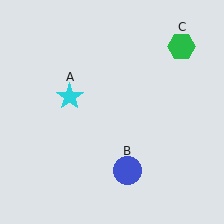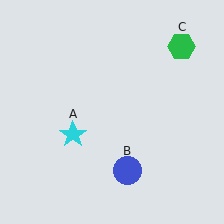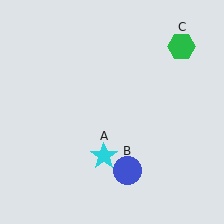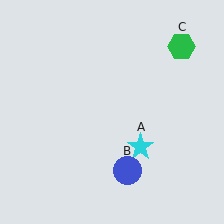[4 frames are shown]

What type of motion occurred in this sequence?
The cyan star (object A) rotated counterclockwise around the center of the scene.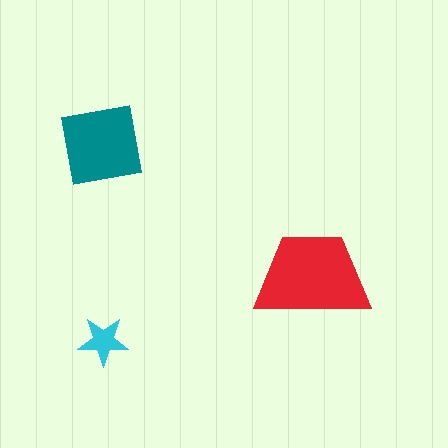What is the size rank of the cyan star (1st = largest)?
3rd.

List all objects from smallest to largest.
The cyan star, the teal square, the red trapezoid.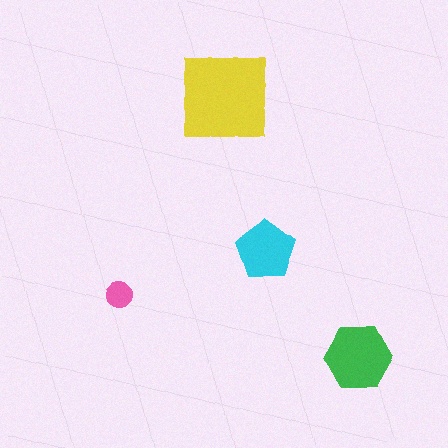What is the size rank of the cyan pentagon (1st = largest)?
3rd.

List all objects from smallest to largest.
The pink circle, the cyan pentagon, the green hexagon, the yellow square.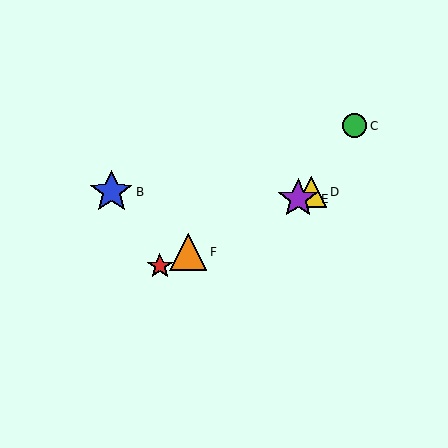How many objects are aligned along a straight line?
4 objects (A, D, E, F) are aligned along a straight line.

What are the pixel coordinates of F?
Object F is at (188, 252).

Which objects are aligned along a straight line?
Objects A, D, E, F are aligned along a straight line.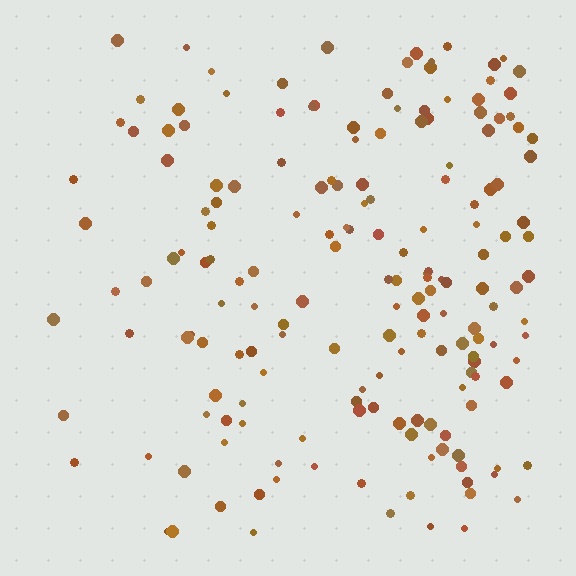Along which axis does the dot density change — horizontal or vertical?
Horizontal.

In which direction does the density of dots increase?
From left to right, with the right side densest.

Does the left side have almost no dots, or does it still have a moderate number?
Still a moderate number, just noticeably fewer than the right.